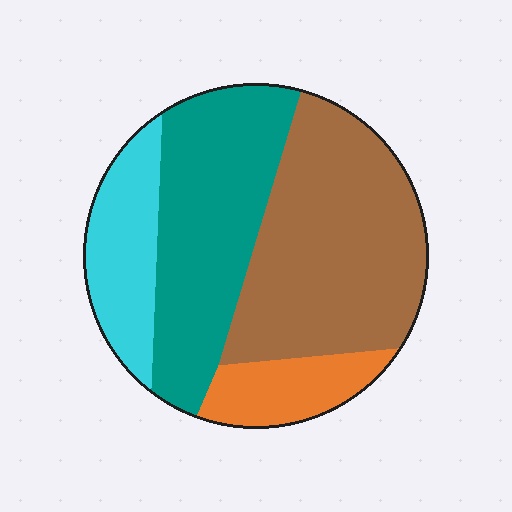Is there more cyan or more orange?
Cyan.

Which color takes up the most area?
Brown, at roughly 40%.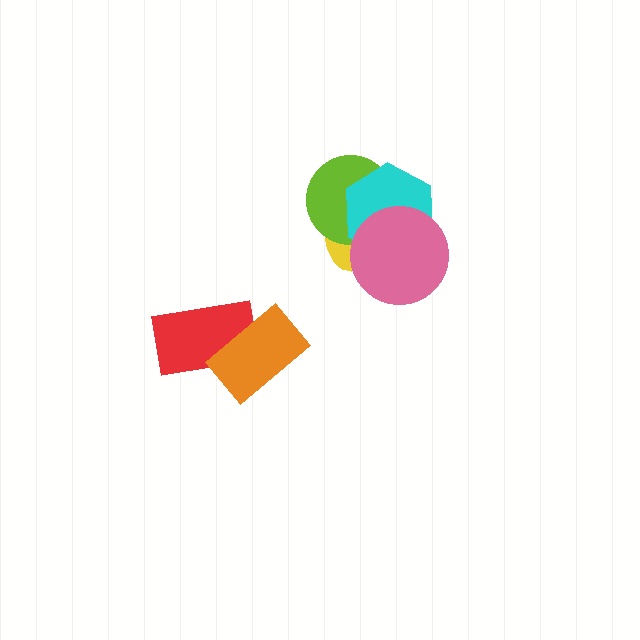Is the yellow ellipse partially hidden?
Yes, it is partially covered by another shape.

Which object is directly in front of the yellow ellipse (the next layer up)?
The lime circle is directly in front of the yellow ellipse.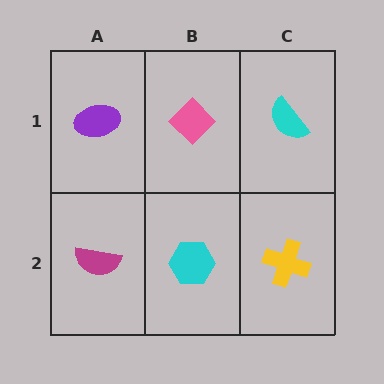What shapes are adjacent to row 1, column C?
A yellow cross (row 2, column C), a pink diamond (row 1, column B).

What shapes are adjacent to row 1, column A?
A magenta semicircle (row 2, column A), a pink diamond (row 1, column B).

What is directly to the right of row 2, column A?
A cyan hexagon.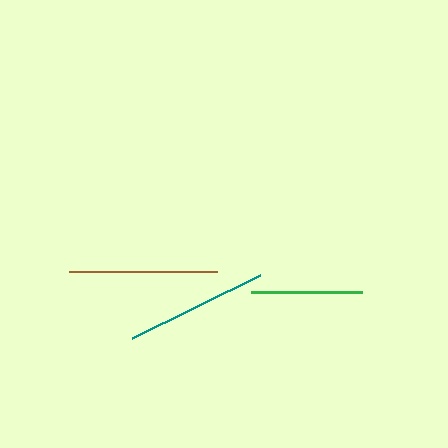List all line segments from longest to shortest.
From longest to shortest: brown, teal, green.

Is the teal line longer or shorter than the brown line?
The brown line is longer than the teal line.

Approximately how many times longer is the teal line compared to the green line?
The teal line is approximately 1.3 times the length of the green line.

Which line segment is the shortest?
The green line is the shortest at approximately 111 pixels.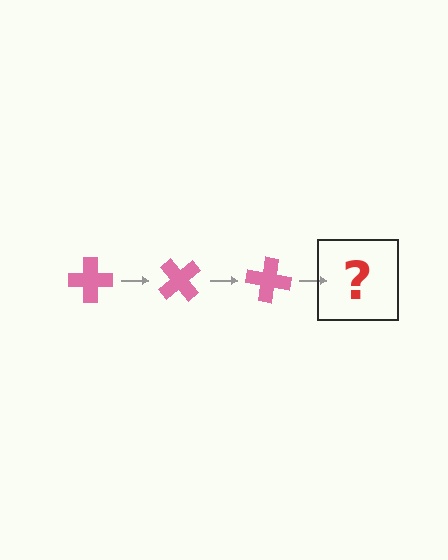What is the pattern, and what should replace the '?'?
The pattern is that the cross rotates 50 degrees each step. The '?' should be a pink cross rotated 150 degrees.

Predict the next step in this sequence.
The next step is a pink cross rotated 150 degrees.